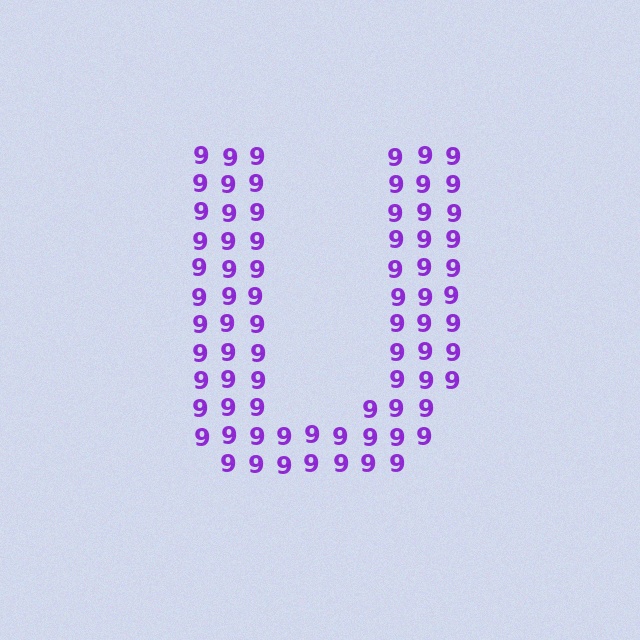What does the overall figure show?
The overall figure shows the letter U.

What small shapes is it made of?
It is made of small digit 9's.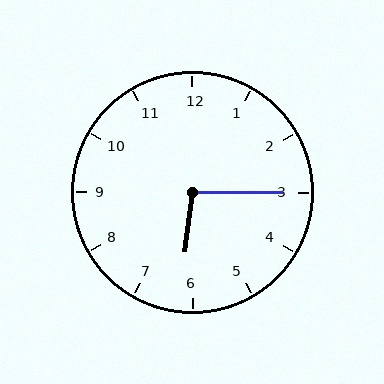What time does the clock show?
6:15.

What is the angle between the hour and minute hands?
Approximately 98 degrees.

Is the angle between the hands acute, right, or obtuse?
It is obtuse.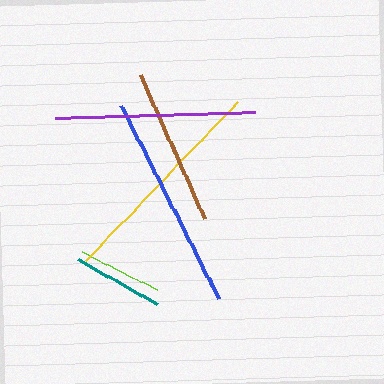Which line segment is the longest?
The yellow line is the longest at approximately 221 pixels.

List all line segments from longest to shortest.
From longest to shortest: yellow, blue, purple, brown, teal, lime.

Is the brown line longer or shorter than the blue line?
The blue line is longer than the brown line.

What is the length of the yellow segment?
The yellow segment is approximately 221 pixels long.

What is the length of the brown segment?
The brown segment is approximately 157 pixels long.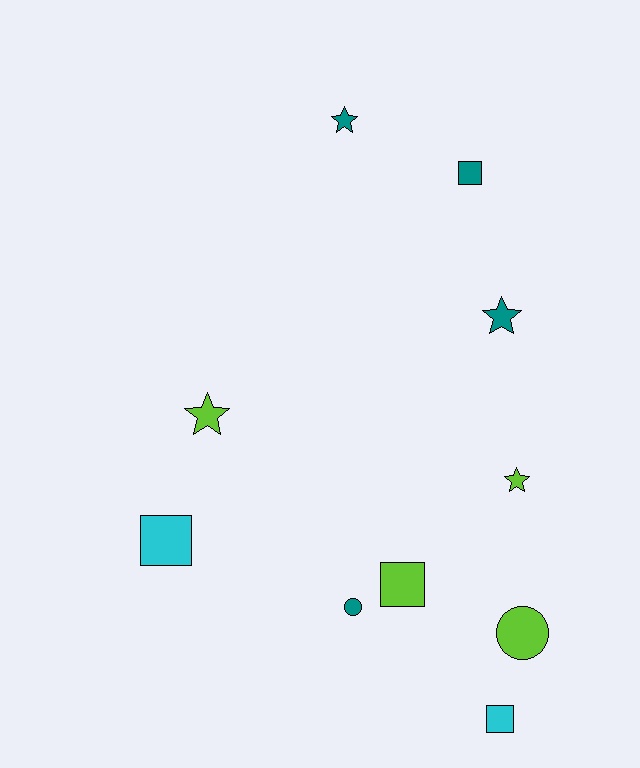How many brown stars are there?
There are no brown stars.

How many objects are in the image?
There are 10 objects.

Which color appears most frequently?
Lime, with 4 objects.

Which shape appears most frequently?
Star, with 4 objects.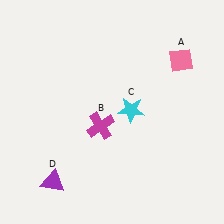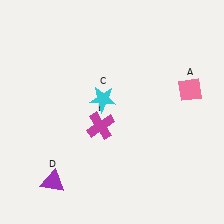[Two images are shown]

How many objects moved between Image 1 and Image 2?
2 objects moved between the two images.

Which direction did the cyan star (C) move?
The cyan star (C) moved left.